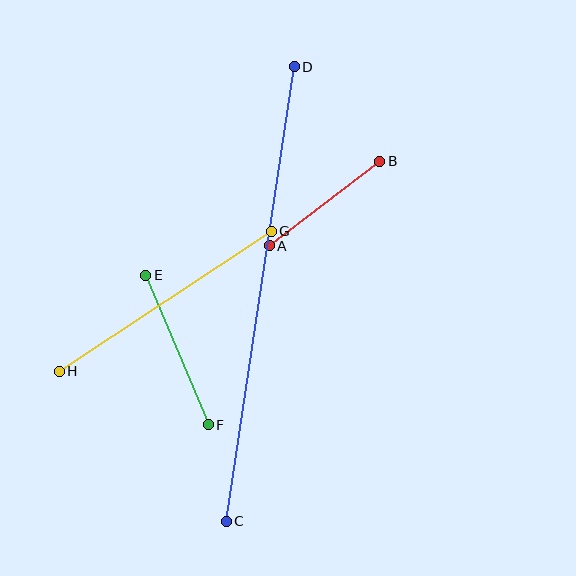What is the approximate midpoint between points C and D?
The midpoint is at approximately (260, 294) pixels.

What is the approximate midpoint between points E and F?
The midpoint is at approximately (177, 350) pixels.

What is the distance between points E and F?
The distance is approximately 162 pixels.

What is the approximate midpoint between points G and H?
The midpoint is at approximately (165, 301) pixels.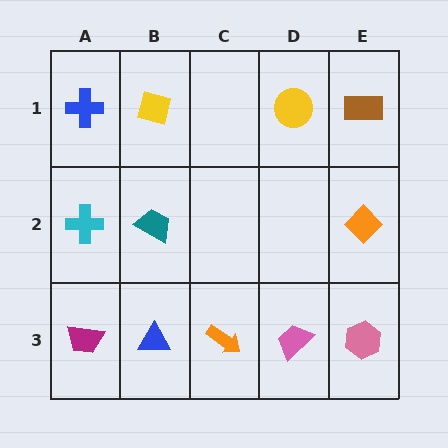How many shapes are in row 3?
5 shapes.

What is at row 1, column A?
A blue cross.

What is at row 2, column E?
An orange diamond.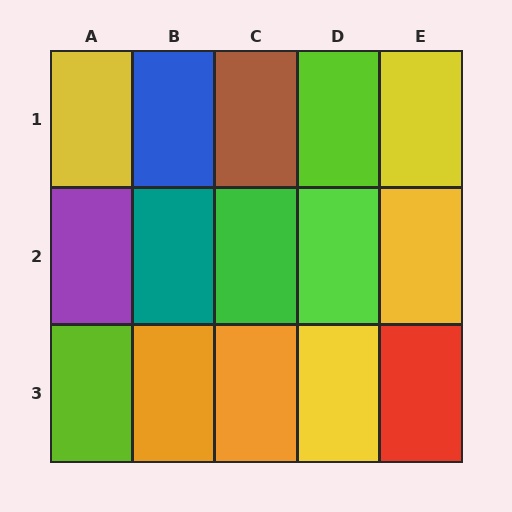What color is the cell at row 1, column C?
Brown.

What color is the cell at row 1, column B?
Blue.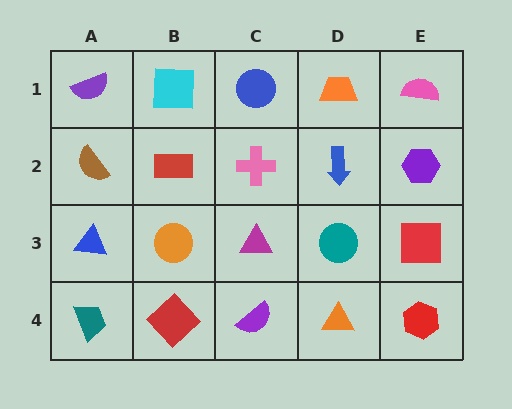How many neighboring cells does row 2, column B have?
4.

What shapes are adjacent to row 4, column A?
A blue triangle (row 3, column A), a red diamond (row 4, column B).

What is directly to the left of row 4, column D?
A purple semicircle.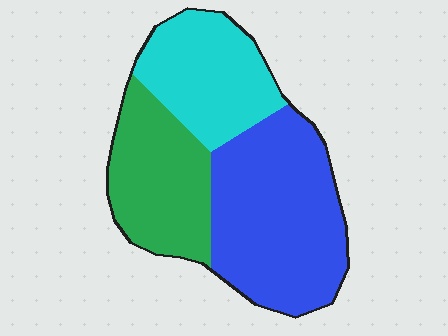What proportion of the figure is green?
Green covers roughly 30% of the figure.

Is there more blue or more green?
Blue.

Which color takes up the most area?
Blue, at roughly 45%.